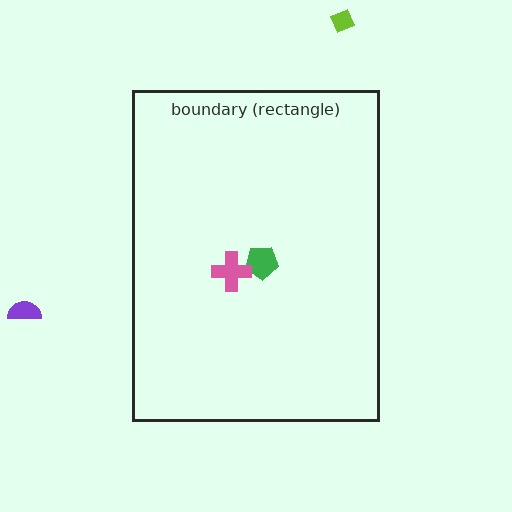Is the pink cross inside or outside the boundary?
Inside.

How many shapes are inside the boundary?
2 inside, 2 outside.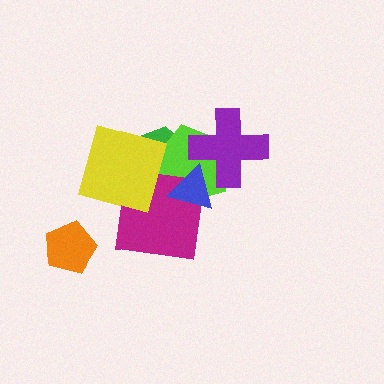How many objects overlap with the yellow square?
3 objects overlap with the yellow square.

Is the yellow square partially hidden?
No, no other shape covers it.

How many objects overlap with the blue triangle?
4 objects overlap with the blue triangle.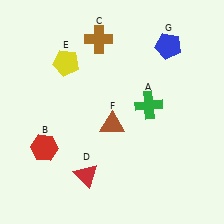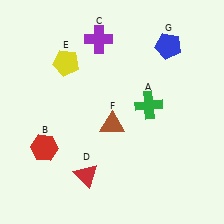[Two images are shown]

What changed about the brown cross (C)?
In Image 1, C is brown. In Image 2, it changed to purple.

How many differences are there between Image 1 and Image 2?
There is 1 difference between the two images.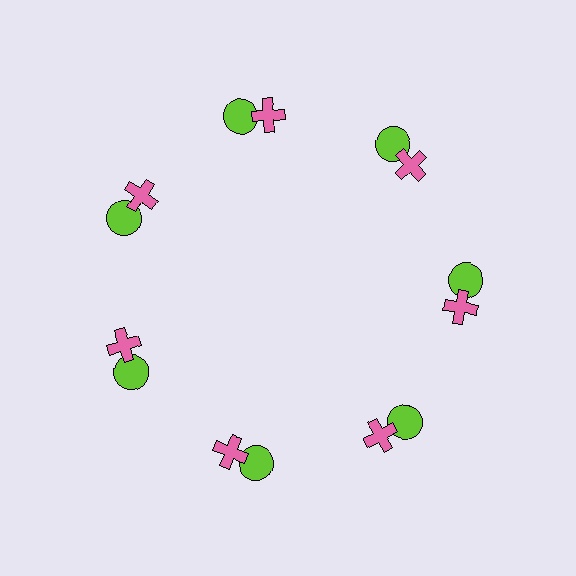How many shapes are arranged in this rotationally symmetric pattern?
There are 14 shapes, arranged in 7 groups of 2.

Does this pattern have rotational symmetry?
Yes, this pattern has 7-fold rotational symmetry. It looks the same after rotating 51 degrees around the center.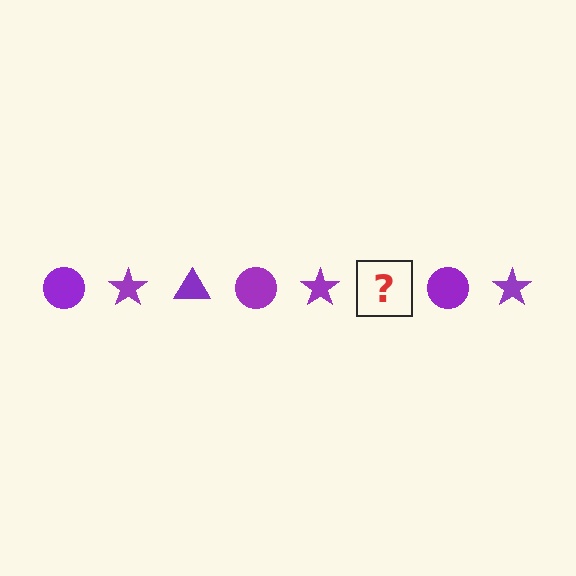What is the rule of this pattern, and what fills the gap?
The rule is that the pattern cycles through circle, star, triangle shapes in purple. The gap should be filled with a purple triangle.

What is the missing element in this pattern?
The missing element is a purple triangle.